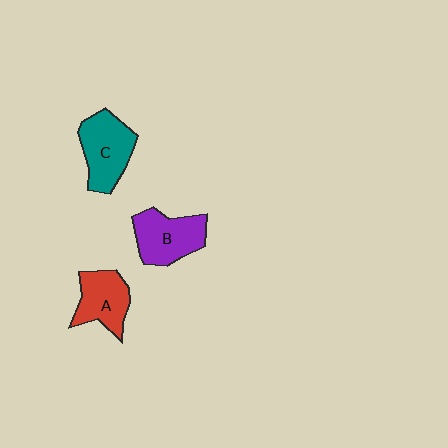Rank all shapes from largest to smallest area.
From largest to smallest: C (teal), B (purple), A (red).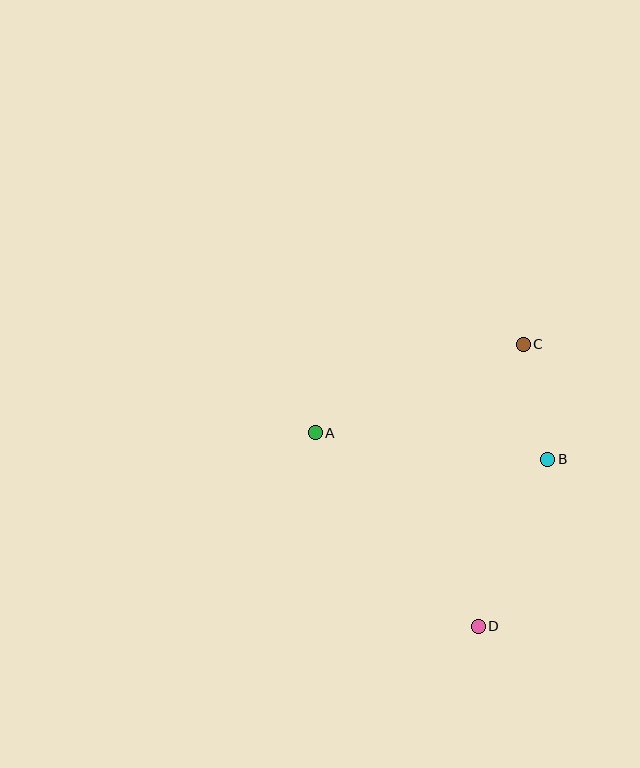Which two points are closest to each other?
Points B and C are closest to each other.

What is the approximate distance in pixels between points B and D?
The distance between B and D is approximately 181 pixels.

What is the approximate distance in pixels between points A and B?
The distance between A and B is approximately 234 pixels.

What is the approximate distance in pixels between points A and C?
The distance between A and C is approximately 226 pixels.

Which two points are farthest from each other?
Points C and D are farthest from each other.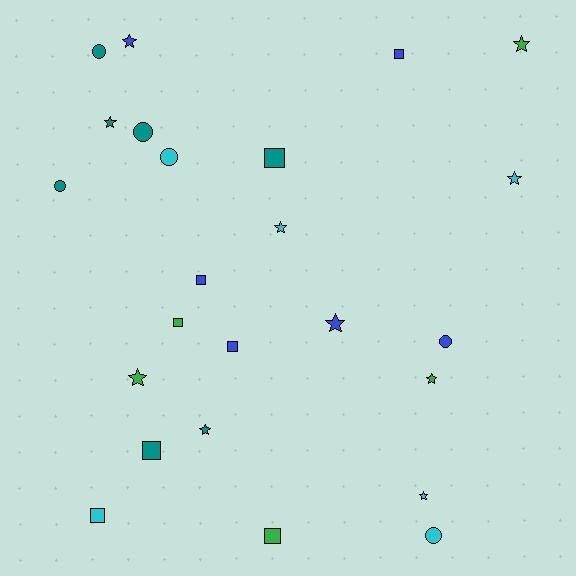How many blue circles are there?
There is 1 blue circle.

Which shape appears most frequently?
Star, with 10 objects.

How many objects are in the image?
There are 24 objects.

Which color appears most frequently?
Teal, with 7 objects.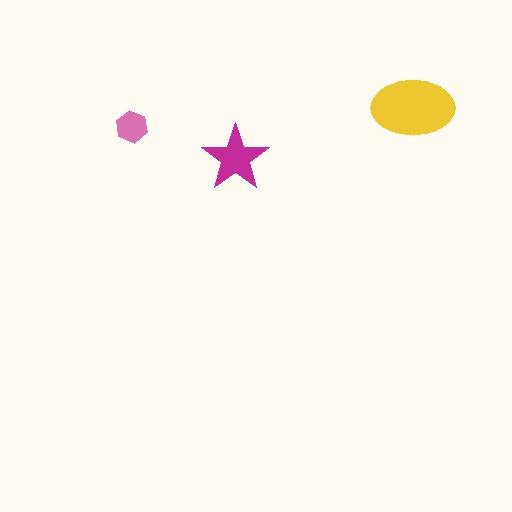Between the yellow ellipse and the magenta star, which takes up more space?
The yellow ellipse.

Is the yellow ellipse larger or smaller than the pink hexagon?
Larger.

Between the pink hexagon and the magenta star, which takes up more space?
The magenta star.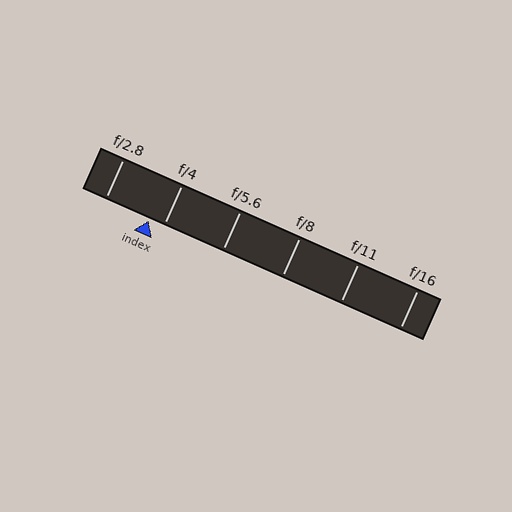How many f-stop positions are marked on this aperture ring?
There are 6 f-stop positions marked.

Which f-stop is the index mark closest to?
The index mark is closest to f/4.